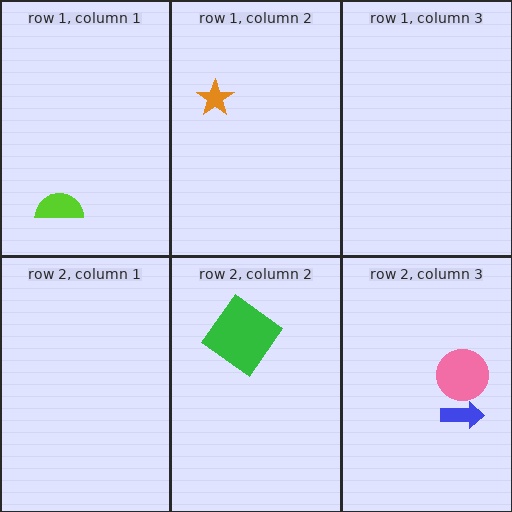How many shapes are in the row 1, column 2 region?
1.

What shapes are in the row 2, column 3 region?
The blue arrow, the pink circle.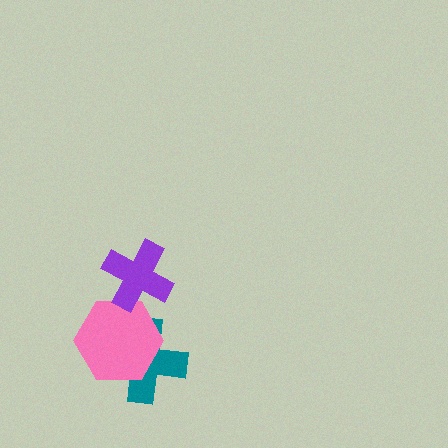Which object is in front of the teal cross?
The pink hexagon is in front of the teal cross.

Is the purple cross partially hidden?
No, no other shape covers it.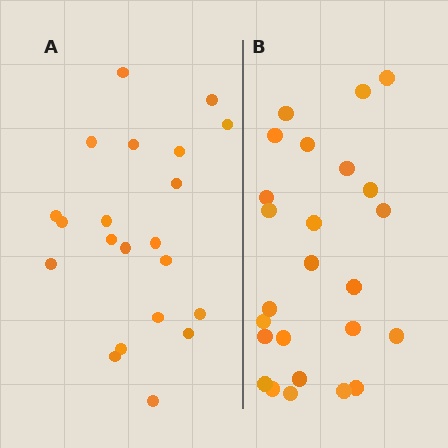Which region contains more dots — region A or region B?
Region B (the right region) has more dots.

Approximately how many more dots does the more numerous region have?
Region B has about 4 more dots than region A.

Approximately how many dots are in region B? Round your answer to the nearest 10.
About 20 dots. (The exact count is 25, which rounds to 20.)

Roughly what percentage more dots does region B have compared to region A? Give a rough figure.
About 20% more.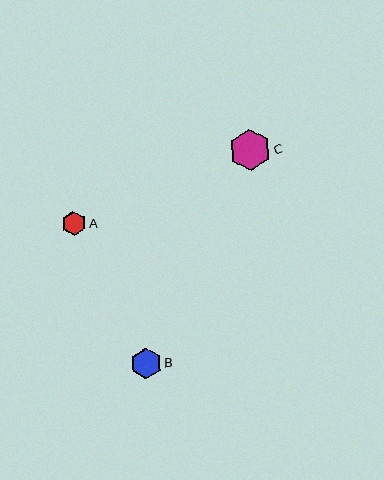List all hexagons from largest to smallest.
From largest to smallest: C, B, A.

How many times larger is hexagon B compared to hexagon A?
Hexagon B is approximately 1.3 times the size of hexagon A.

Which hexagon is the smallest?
Hexagon A is the smallest with a size of approximately 24 pixels.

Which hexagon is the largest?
Hexagon C is the largest with a size of approximately 41 pixels.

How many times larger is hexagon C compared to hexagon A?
Hexagon C is approximately 1.7 times the size of hexagon A.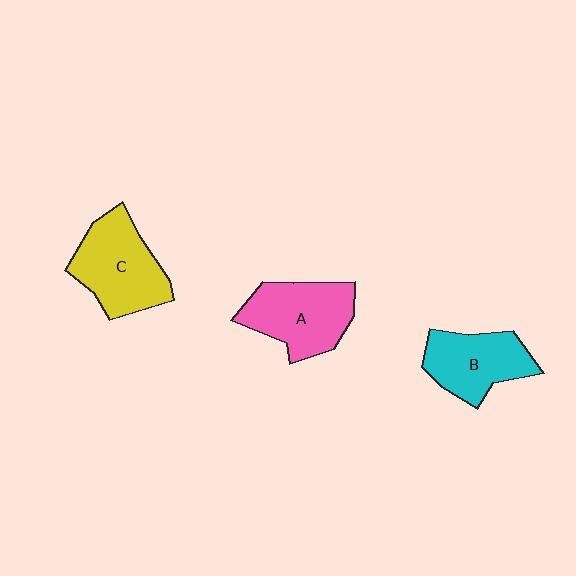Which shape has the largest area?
Shape C (yellow).